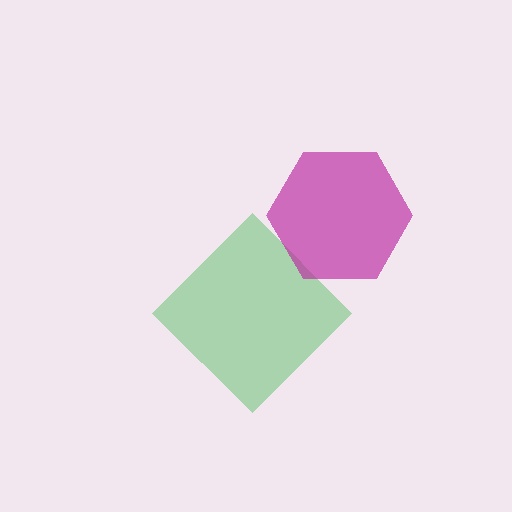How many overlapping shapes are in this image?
There are 2 overlapping shapes in the image.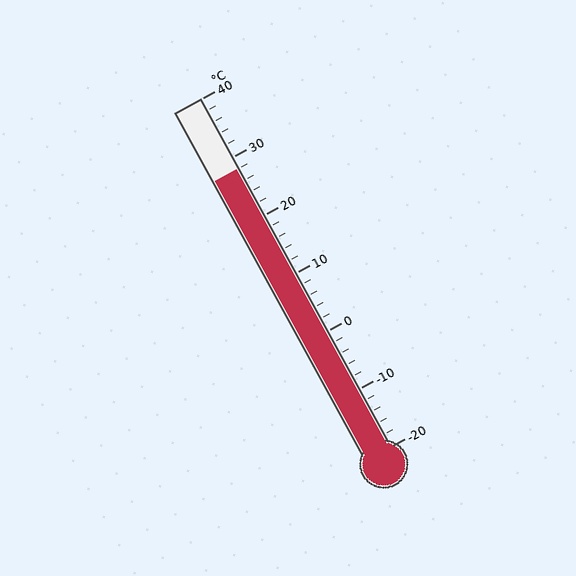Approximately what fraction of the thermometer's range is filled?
The thermometer is filled to approximately 80% of its range.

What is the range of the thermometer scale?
The thermometer scale ranges from -20°C to 40°C.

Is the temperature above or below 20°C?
The temperature is above 20°C.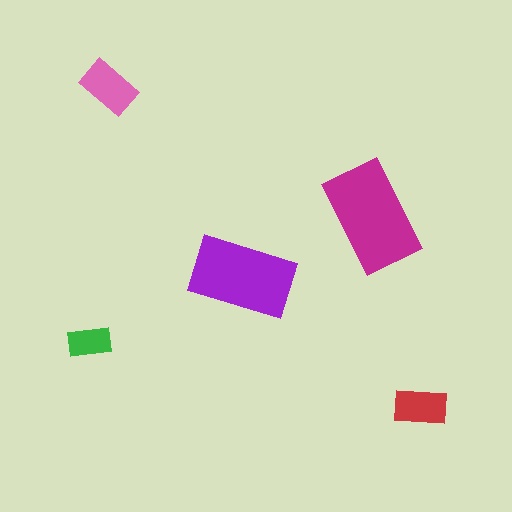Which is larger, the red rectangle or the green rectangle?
The red one.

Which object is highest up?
The pink rectangle is topmost.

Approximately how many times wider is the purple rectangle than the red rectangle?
About 2 times wider.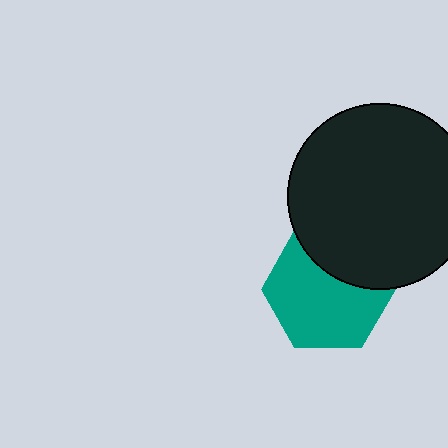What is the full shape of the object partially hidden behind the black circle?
The partially hidden object is a teal hexagon.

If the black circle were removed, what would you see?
You would see the complete teal hexagon.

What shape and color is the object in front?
The object in front is a black circle.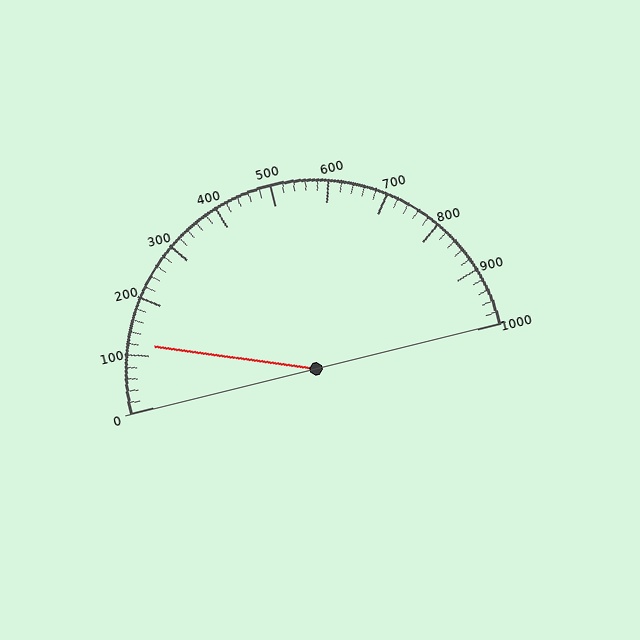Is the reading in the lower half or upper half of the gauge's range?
The reading is in the lower half of the range (0 to 1000).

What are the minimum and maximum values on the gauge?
The gauge ranges from 0 to 1000.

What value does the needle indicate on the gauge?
The needle indicates approximately 120.